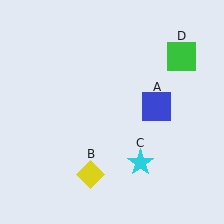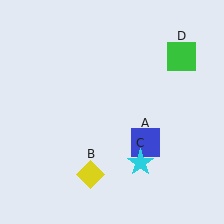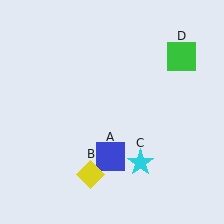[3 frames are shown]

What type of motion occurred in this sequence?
The blue square (object A) rotated clockwise around the center of the scene.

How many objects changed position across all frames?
1 object changed position: blue square (object A).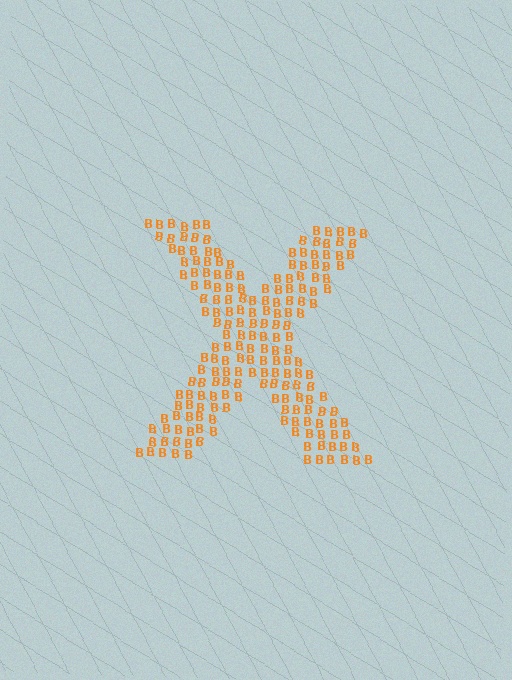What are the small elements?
The small elements are letter B's.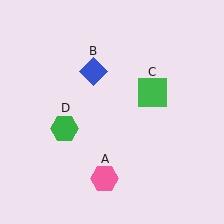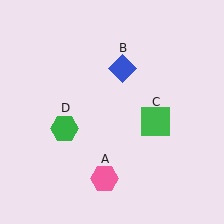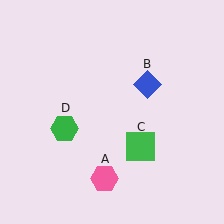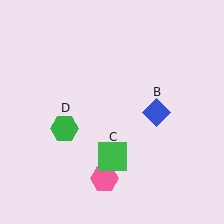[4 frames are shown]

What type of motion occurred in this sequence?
The blue diamond (object B), green square (object C) rotated clockwise around the center of the scene.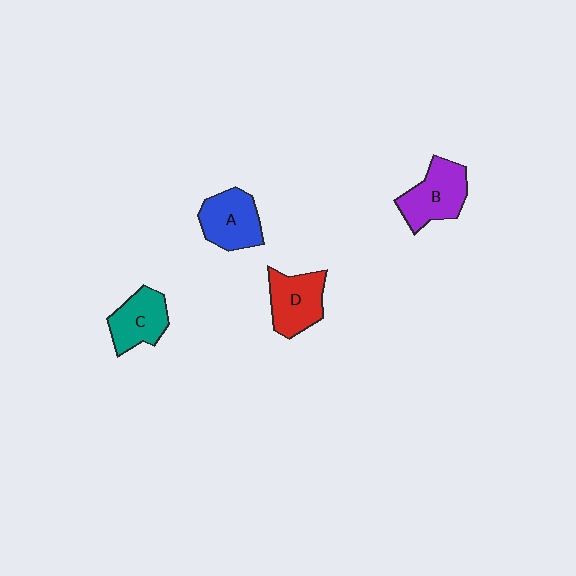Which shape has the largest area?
Shape B (purple).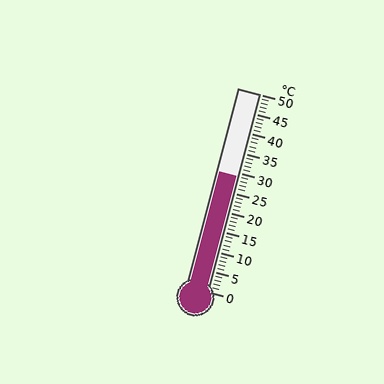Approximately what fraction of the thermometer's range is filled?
The thermometer is filled to approximately 60% of its range.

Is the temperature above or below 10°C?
The temperature is above 10°C.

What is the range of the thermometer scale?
The thermometer scale ranges from 0°C to 50°C.